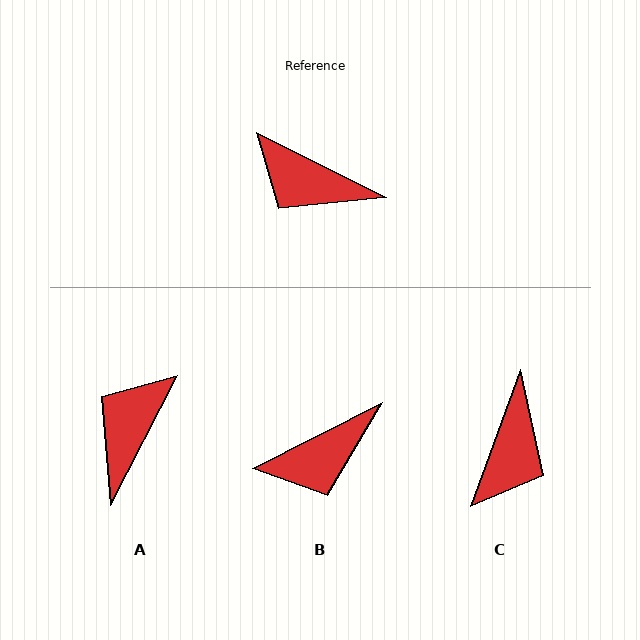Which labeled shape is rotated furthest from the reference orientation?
C, about 97 degrees away.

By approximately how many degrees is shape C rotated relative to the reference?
Approximately 97 degrees counter-clockwise.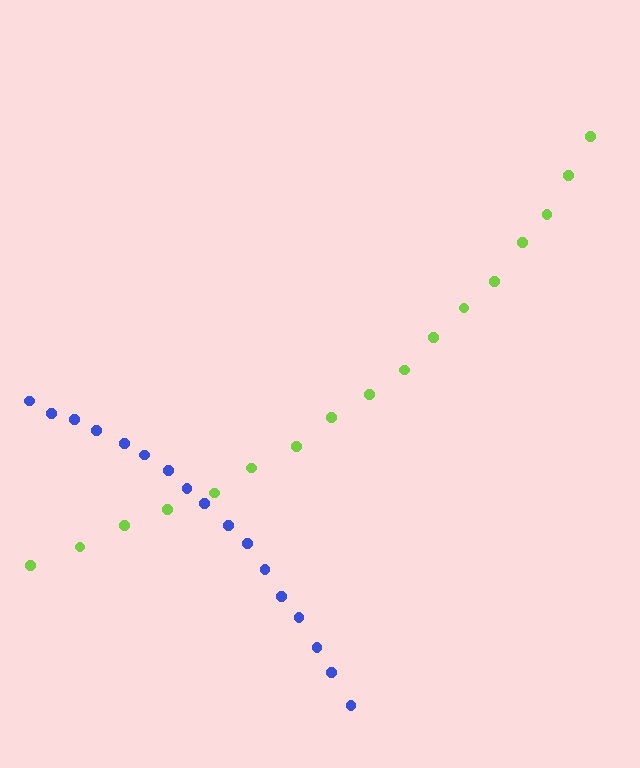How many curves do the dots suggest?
There are 2 distinct paths.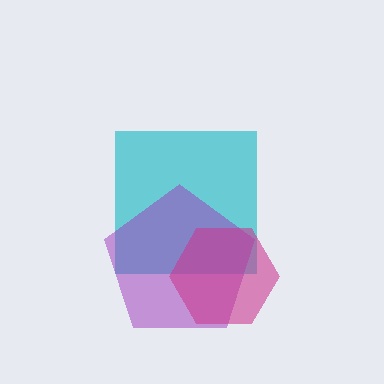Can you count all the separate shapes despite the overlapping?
Yes, there are 3 separate shapes.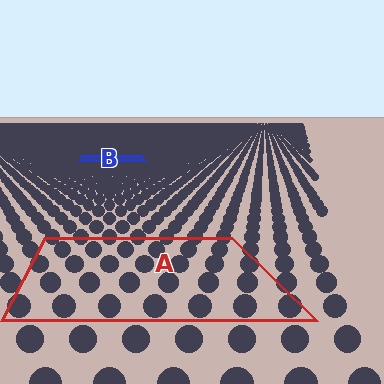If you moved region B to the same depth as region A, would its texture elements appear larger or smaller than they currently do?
They would appear larger. At a closer depth, the same texture elements are projected at a bigger on-screen size.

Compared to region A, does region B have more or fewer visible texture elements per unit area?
Region B has more texture elements per unit area — they are packed more densely because it is farther away.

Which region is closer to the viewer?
Region A is closer. The texture elements there are larger and more spread out.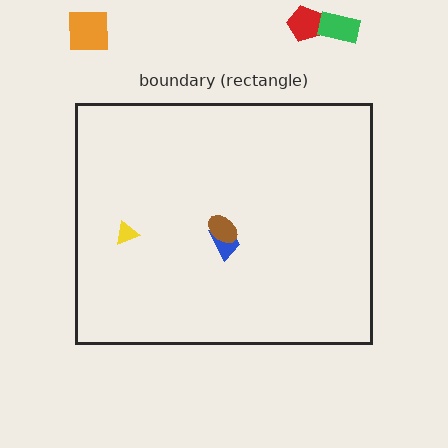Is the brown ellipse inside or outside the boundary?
Inside.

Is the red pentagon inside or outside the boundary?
Outside.